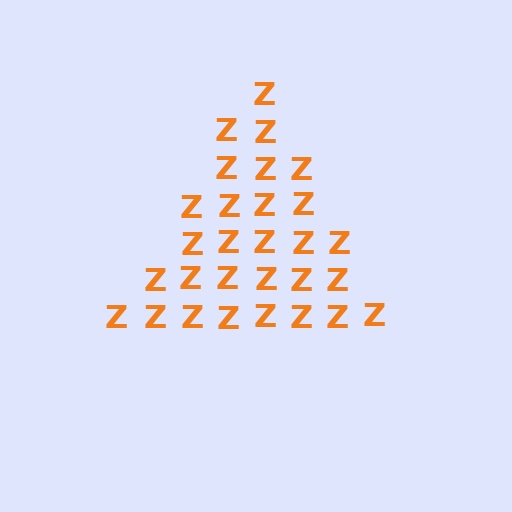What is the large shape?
The large shape is a triangle.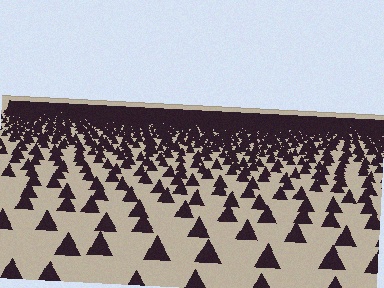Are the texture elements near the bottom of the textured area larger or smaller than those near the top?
Larger. Near the bottom, elements are closer to the viewer and appear at a bigger on-screen size.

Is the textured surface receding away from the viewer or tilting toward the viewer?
The surface is receding away from the viewer. Texture elements get smaller and denser toward the top.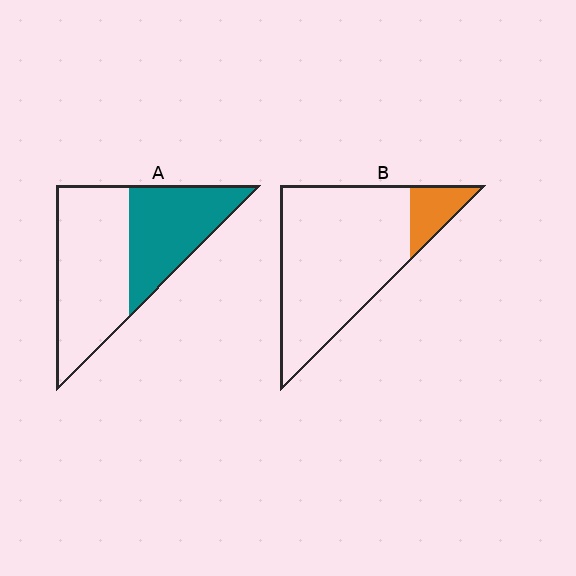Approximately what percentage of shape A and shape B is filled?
A is approximately 40% and B is approximately 15%.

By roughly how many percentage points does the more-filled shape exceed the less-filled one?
By roughly 30 percentage points (A over B).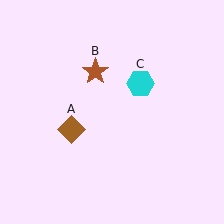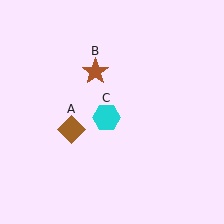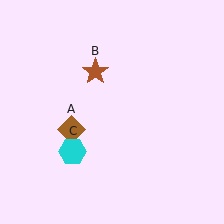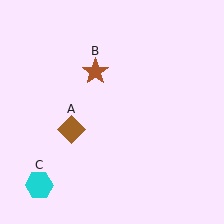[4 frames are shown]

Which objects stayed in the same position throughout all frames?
Brown diamond (object A) and brown star (object B) remained stationary.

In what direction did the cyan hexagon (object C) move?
The cyan hexagon (object C) moved down and to the left.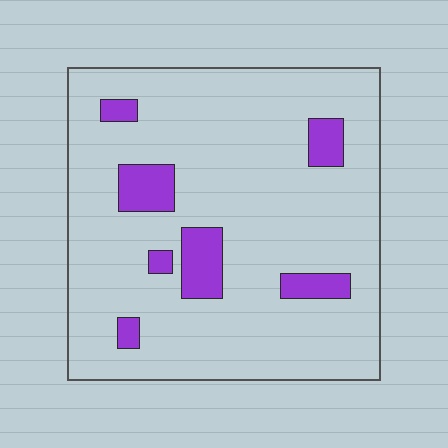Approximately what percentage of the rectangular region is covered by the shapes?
Approximately 10%.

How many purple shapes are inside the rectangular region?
7.